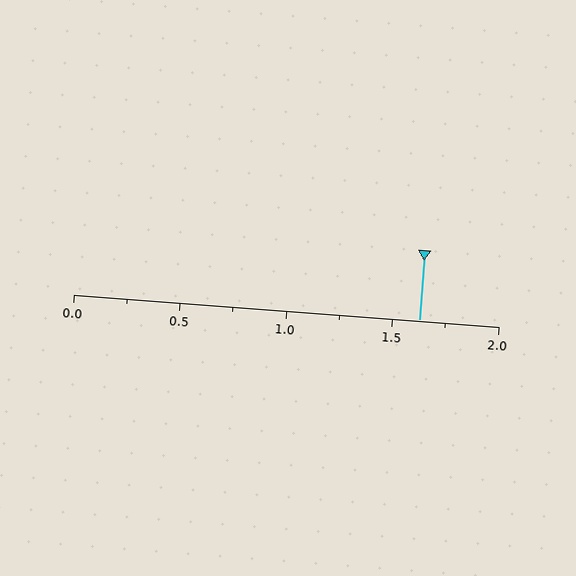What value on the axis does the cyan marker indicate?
The marker indicates approximately 1.62.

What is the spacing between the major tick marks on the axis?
The major ticks are spaced 0.5 apart.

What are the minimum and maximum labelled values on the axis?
The axis runs from 0.0 to 2.0.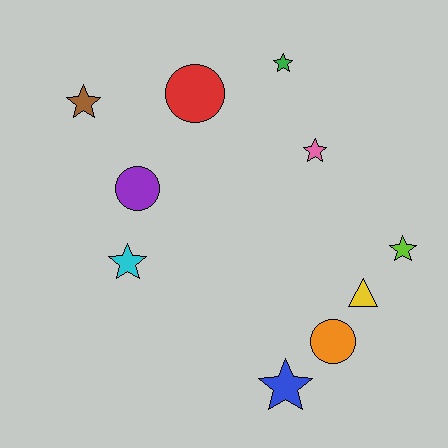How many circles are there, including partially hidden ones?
There are 3 circles.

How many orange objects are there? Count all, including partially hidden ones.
There is 1 orange object.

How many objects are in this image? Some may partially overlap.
There are 10 objects.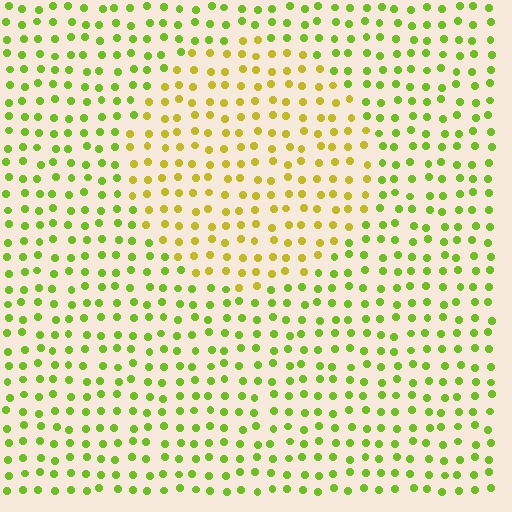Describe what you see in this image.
The image is filled with small lime elements in a uniform arrangement. A circle-shaped region is visible where the elements are tinted to a slightly different hue, forming a subtle color boundary.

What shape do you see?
I see a circle.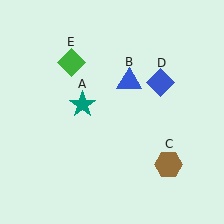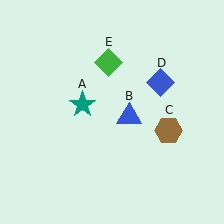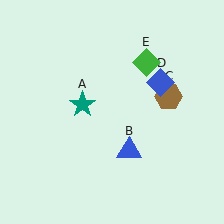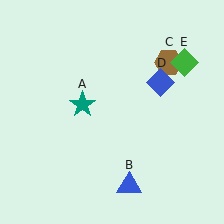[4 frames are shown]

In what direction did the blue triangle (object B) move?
The blue triangle (object B) moved down.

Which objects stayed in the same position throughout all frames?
Teal star (object A) and blue diamond (object D) remained stationary.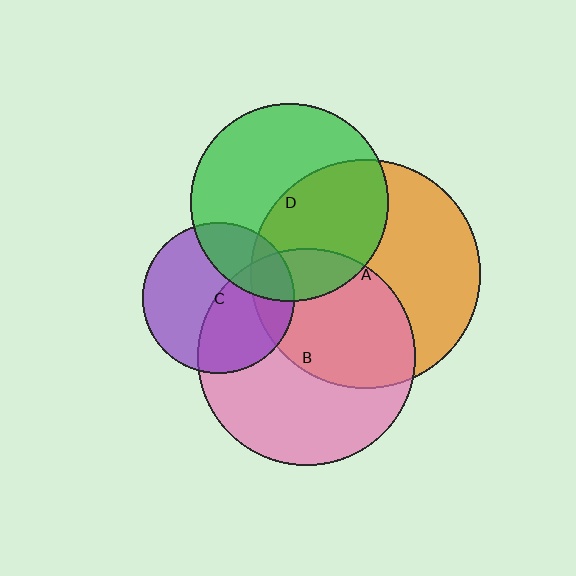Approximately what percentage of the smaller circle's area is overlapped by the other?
Approximately 25%.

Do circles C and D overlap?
Yes.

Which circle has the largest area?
Circle A (orange).